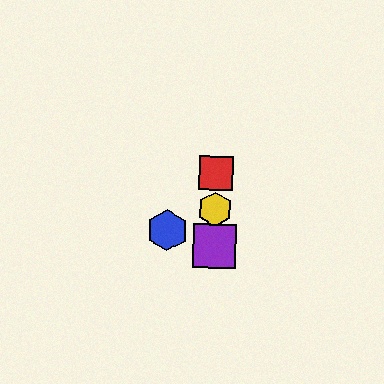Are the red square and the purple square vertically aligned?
Yes, both are at x≈216.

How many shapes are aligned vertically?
4 shapes (the red square, the green triangle, the yellow hexagon, the purple square) are aligned vertically.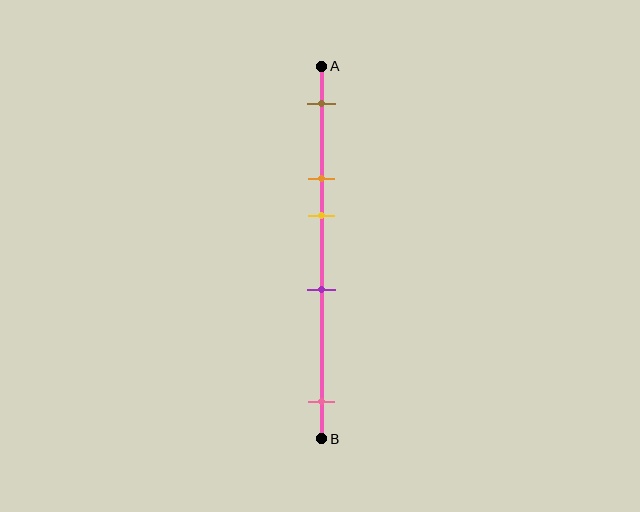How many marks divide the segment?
There are 5 marks dividing the segment.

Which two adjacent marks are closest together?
The orange and yellow marks are the closest adjacent pair.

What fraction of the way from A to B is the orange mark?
The orange mark is approximately 30% (0.3) of the way from A to B.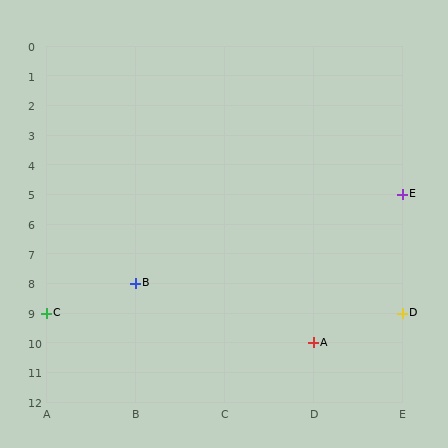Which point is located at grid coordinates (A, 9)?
Point C is at (A, 9).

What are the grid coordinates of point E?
Point E is at grid coordinates (E, 5).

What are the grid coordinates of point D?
Point D is at grid coordinates (E, 9).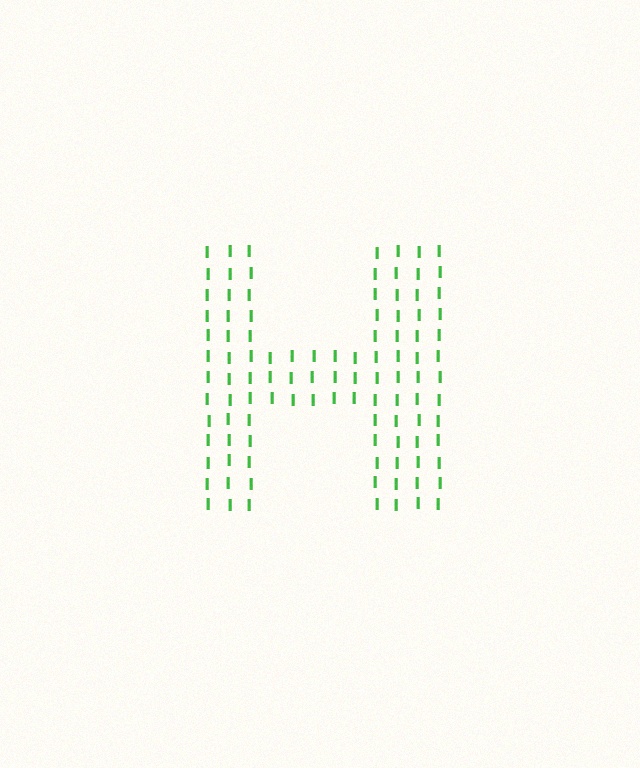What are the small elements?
The small elements are letter I's.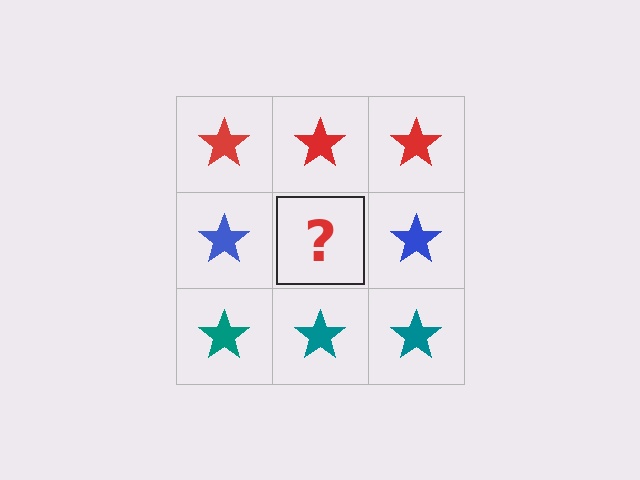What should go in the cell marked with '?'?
The missing cell should contain a blue star.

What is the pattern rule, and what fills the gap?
The rule is that each row has a consistent color. The gap should be filled with a blue star.